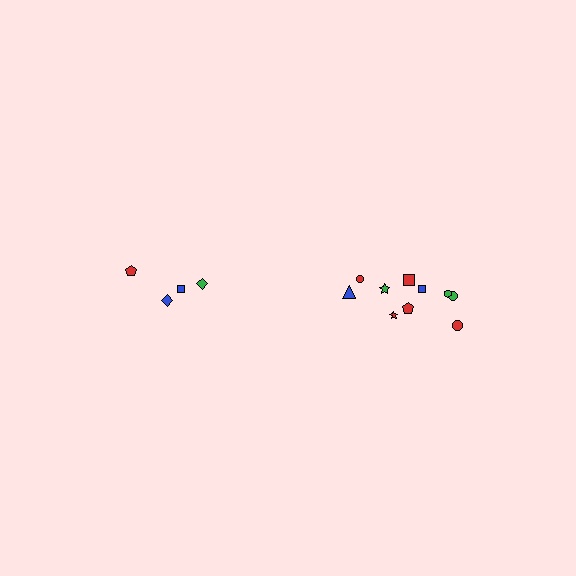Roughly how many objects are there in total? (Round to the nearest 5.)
Roughly 15 objects in total.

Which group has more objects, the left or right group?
The right group.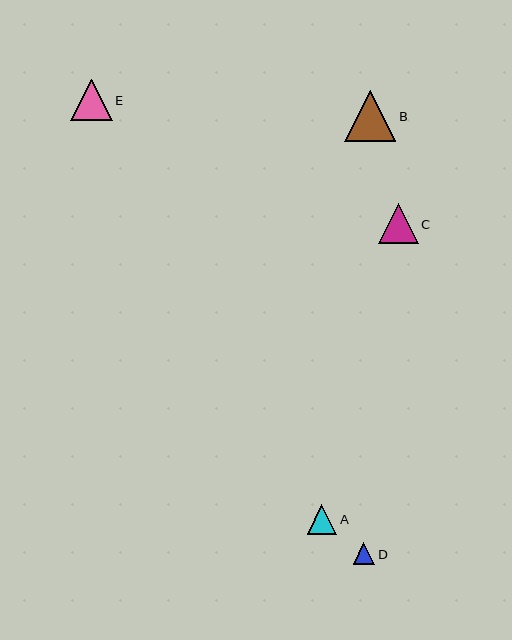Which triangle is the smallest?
Triangle D is the smallest with a size of approximately 22 pixels.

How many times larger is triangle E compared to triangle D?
Triangle E is approximately 1.9 times the size of triangle D.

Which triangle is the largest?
Triangle B is the largest with a size of approximately 51 pixels.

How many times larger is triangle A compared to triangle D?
Triangle A is approximately 1.4 times the size of triangle D.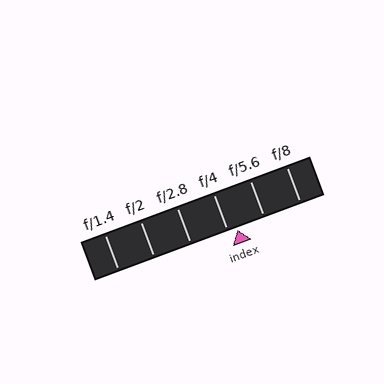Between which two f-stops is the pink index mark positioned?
The index mark is between f/4 and f/5.6.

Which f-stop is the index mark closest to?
The index mark is closest to f/4.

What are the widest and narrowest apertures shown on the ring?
The widest aperture shown is f/1.4 and the narrowest is f/8.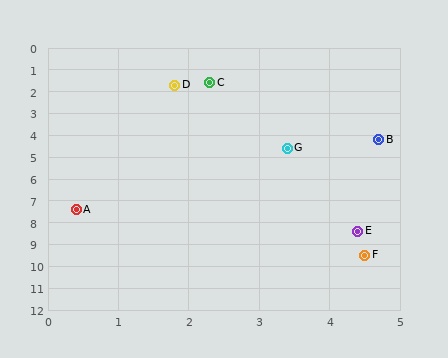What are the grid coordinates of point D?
Point D is at approximately (1.8, 1.7).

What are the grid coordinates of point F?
Point F is at approximately (4.5, 9.5).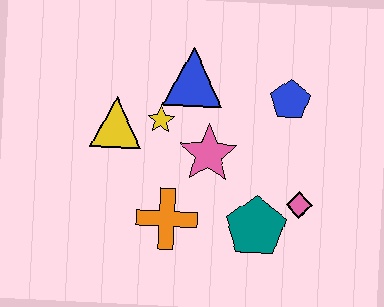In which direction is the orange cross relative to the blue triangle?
The orange cross is below the blue triangle.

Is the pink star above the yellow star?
No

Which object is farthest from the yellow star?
The pink diamond is farthest from the yellow star.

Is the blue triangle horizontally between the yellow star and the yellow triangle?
No